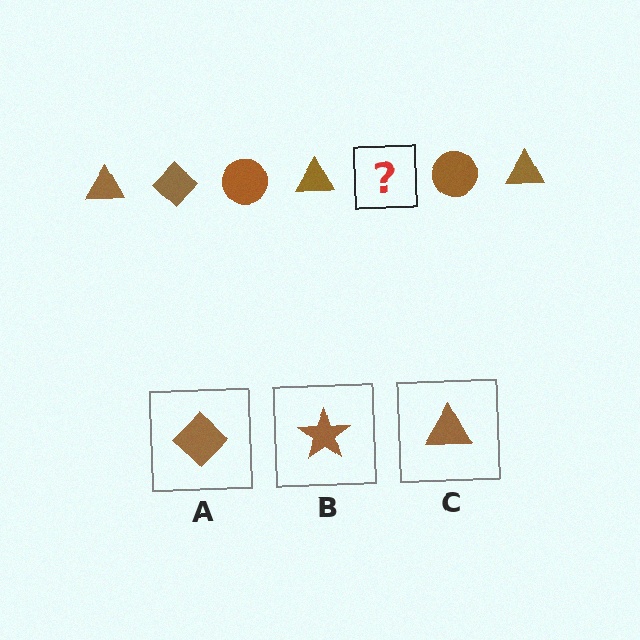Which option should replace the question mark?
Option A.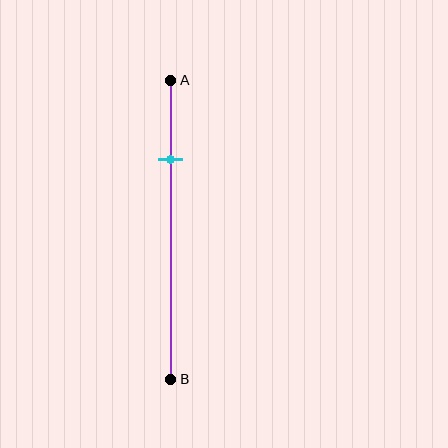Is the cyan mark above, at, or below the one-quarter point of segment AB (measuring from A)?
The cyan mark is approximately at the one-quarter point of segment AB.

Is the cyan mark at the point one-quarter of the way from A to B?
Yes, the mark is approximately at the one-quarter point.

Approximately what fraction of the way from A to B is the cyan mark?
The cyan mark is approximately 25% of the way from A to B.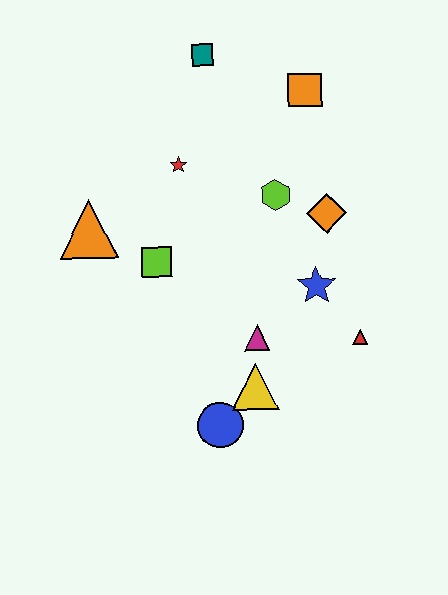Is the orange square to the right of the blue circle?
Yes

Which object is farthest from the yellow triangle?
The teal square is farthest from the yellow triangle.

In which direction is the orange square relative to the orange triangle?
The orange square is to the right of the orange triangle.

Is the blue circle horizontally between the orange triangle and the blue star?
Yes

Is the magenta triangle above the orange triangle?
No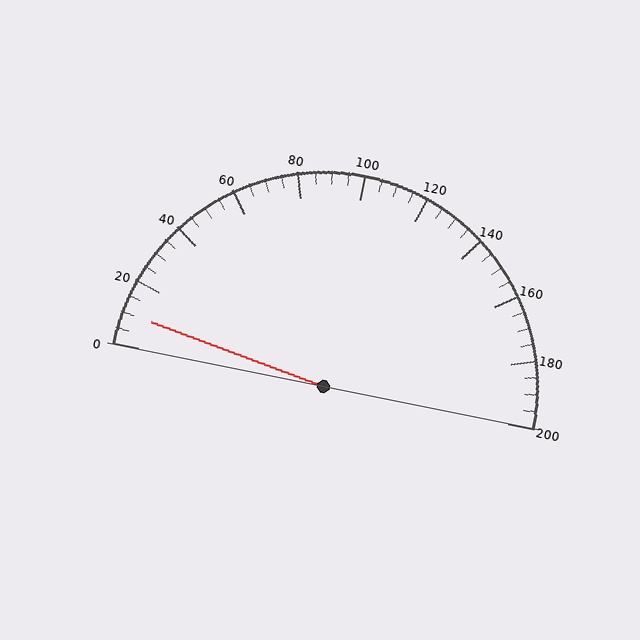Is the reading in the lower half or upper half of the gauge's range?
The reading is in the lower half of the range (0 to 200).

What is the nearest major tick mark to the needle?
The nearest major tick mark is 0.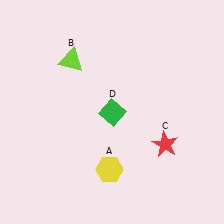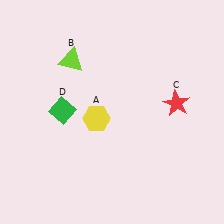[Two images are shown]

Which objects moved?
The objects that moved are: the yellow hexagon (A), the red star (C), the green diamond (D).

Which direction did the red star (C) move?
The red star (C) moved up.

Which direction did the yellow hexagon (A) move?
The yellow hexagon (A) moved up.